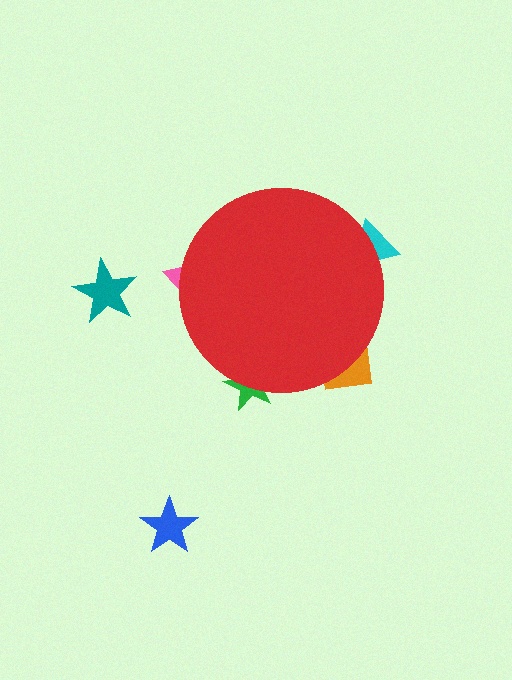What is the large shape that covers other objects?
A red circle.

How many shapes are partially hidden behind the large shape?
4 shapes are partially hidden.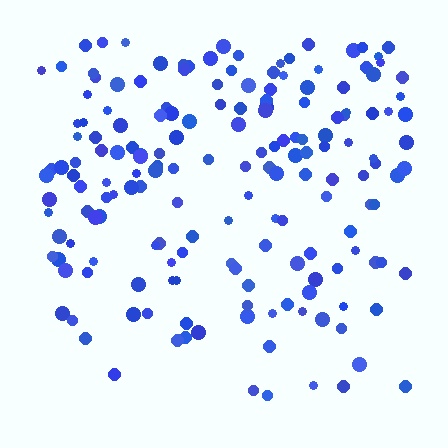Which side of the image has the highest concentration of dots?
The top.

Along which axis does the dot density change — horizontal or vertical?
Vertical.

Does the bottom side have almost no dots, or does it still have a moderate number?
Still a moderate number, just noticeably fewer than the top.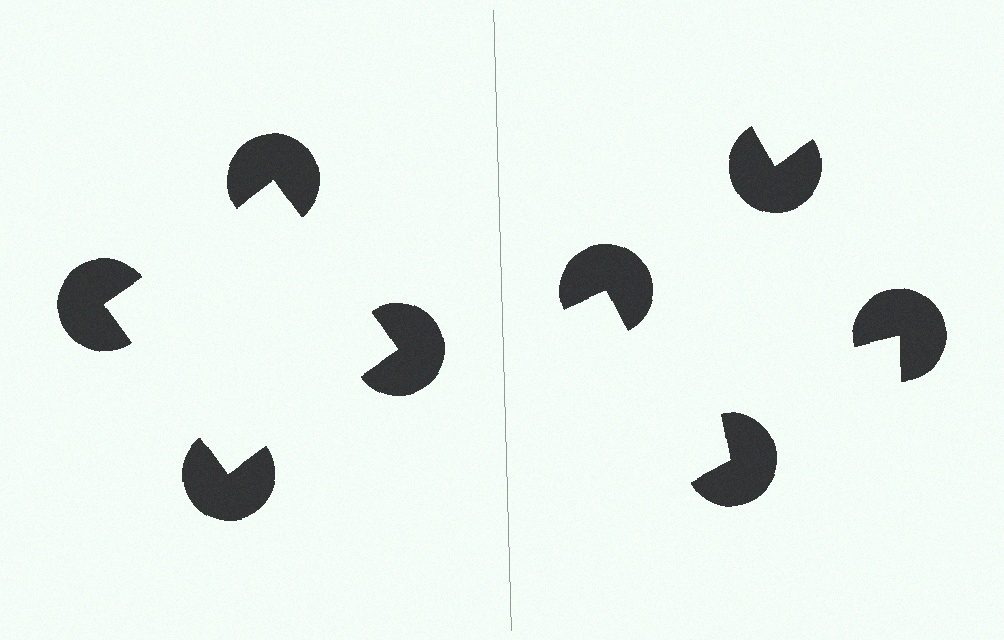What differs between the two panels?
The pac-man discs are positioned identically on both sides; only the wedge orientations differ. On the left they align to a square; on the right they are misaligned.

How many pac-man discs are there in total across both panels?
8 — 4 on each side.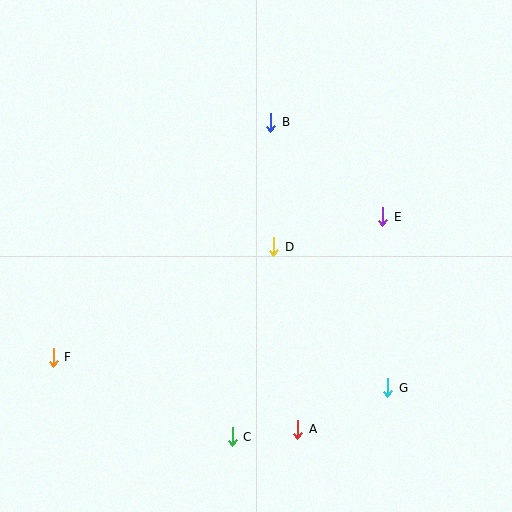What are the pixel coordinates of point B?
Point B is at (271, 122).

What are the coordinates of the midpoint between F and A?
The midpoint between F and A is at (175, 393).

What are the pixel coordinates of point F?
Point F is at (53, 357).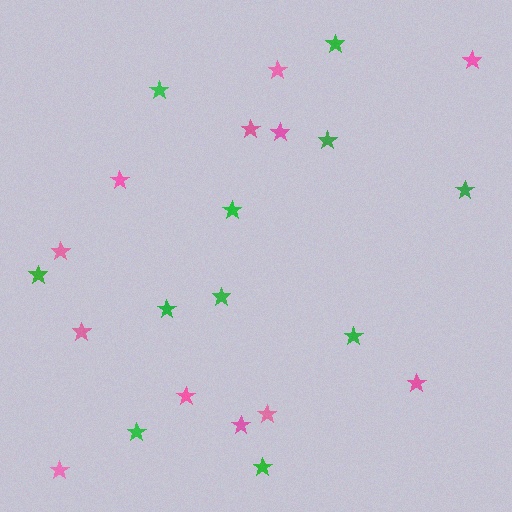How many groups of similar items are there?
There are 2 groups: one group of green stars (11) and one group of pink stars (12).